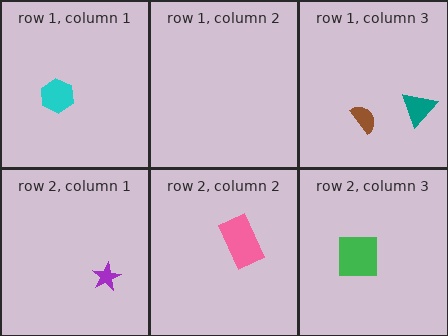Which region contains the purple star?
The row 2, column 1 region.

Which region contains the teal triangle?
The row 1, column 3 region.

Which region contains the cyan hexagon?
The row 1, column 1 region.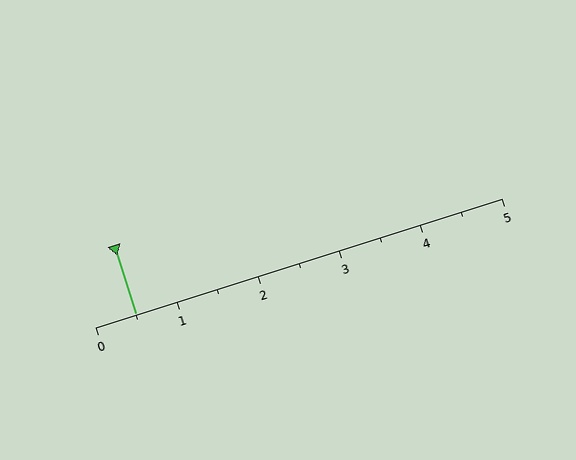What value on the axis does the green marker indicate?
The marker indicates approximately 0.5.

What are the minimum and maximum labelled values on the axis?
The axis runs from 0 to 5.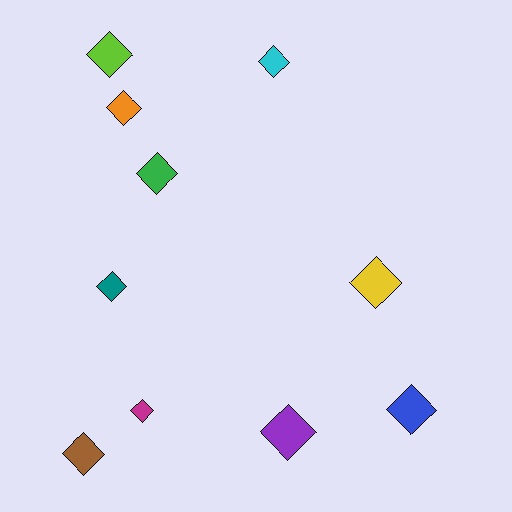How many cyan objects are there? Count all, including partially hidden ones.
There is 1 cyan object.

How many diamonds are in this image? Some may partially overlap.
There are 10 diamonds.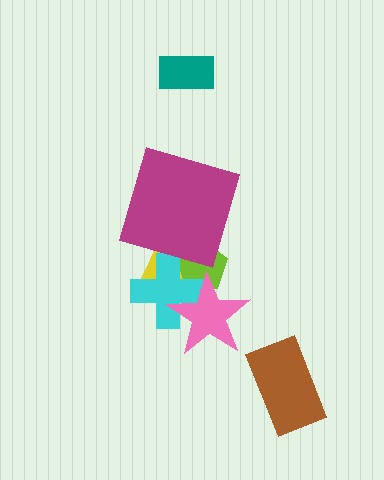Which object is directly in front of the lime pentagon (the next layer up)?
The cyan cross is directly in front of the lime pentagon.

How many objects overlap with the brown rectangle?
0 objects overlap with the brown rectangle.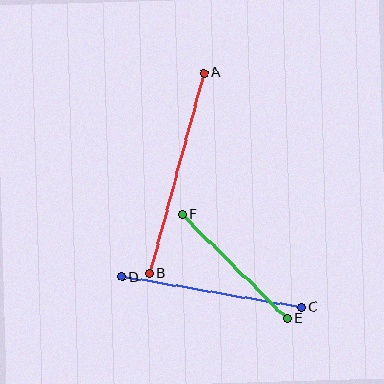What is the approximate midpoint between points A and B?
The midpoint is at approximately (177, 173) pixels.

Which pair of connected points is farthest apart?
Points A and B are farthest apart.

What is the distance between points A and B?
The distance is approximately 208 pixels.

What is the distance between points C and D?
The distance is approximately 182 pixels.